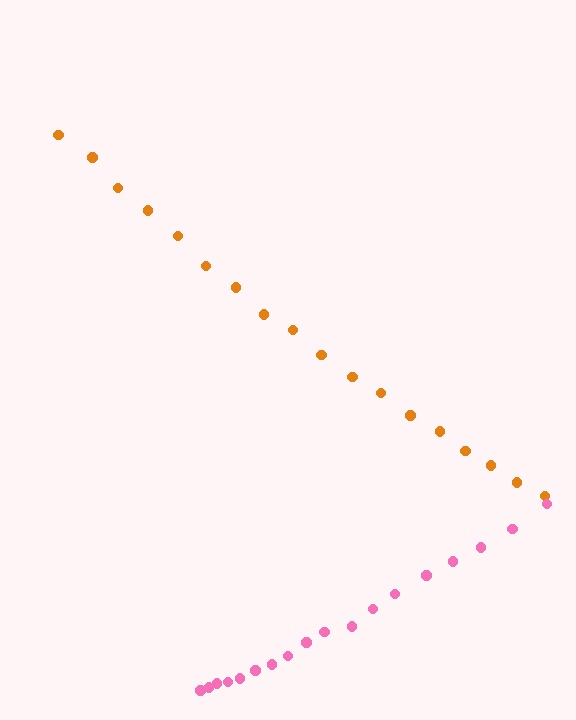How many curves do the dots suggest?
There are 2 distinct paths.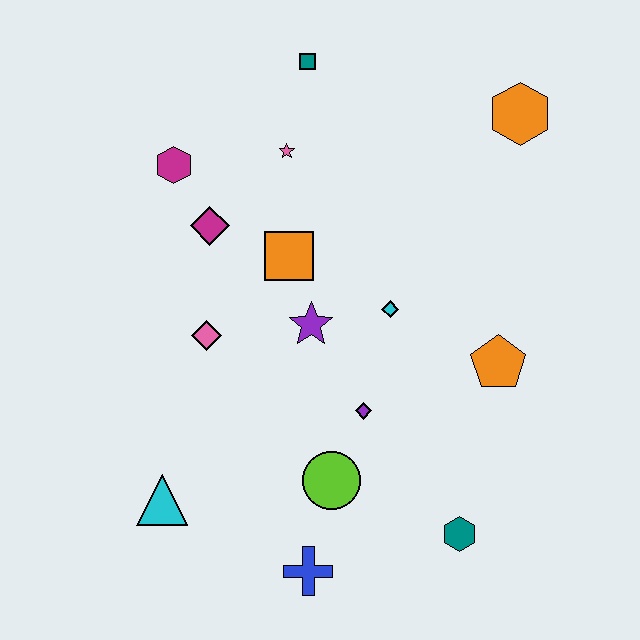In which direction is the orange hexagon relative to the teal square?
The orange hexagon is to the right of the teal square.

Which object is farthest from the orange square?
The teal hexagon is farthest from the orange square.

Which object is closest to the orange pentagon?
The cyan diamond is closest to the orange pentagon.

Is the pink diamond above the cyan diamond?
No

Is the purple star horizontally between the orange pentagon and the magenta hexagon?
Yes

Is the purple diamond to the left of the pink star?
No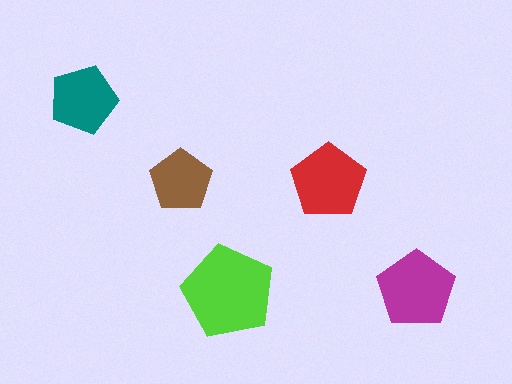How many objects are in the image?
There are 5 objects in the image.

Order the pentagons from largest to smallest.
the lime one, the magenta one, the red one, the teal one, the brown one.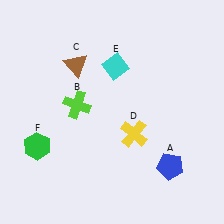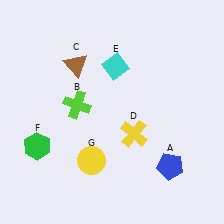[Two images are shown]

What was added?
A yellow circle (G) was added in Image 2.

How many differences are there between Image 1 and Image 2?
There is 1 difference between the two images.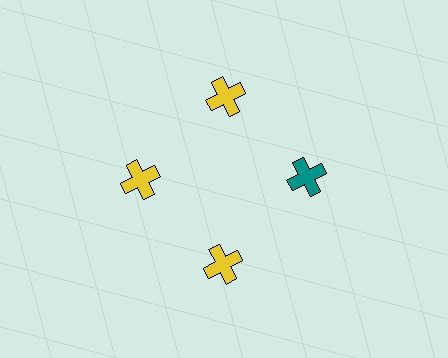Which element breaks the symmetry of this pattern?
The teal cross at roughly the 3 o'clock position breaks the symmetry. All other shapes are yellow crosses.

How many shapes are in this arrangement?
There are 4 shapes arranged in a ring pattern.